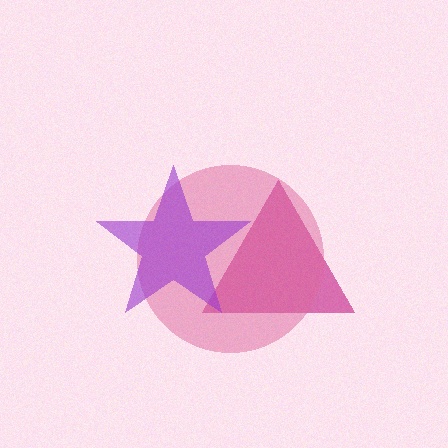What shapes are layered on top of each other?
The layered shapes are: a magenta triangle, a pink circle, a purple star.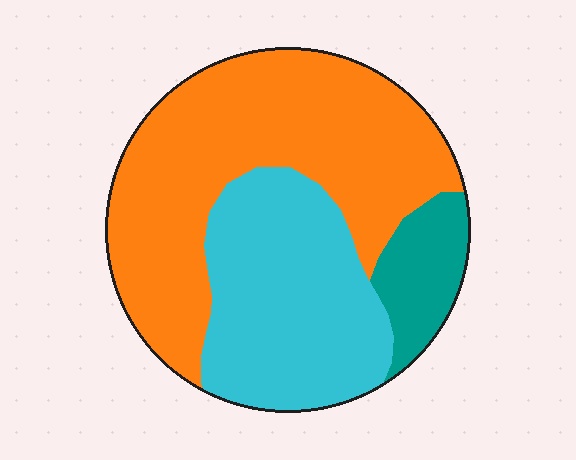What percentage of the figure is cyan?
Cyan takes up between a third and a half of the figure.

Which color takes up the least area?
Teal, at roughly 10%.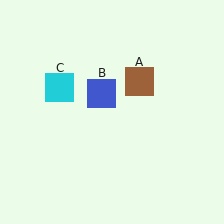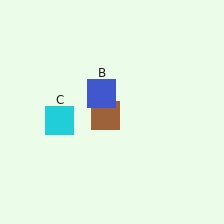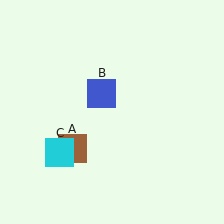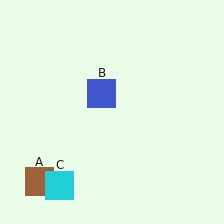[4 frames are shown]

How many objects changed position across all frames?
2 objects changed position: brown square (object A), cyan square (object C).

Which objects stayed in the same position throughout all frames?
Blue square (object B) remained stationary.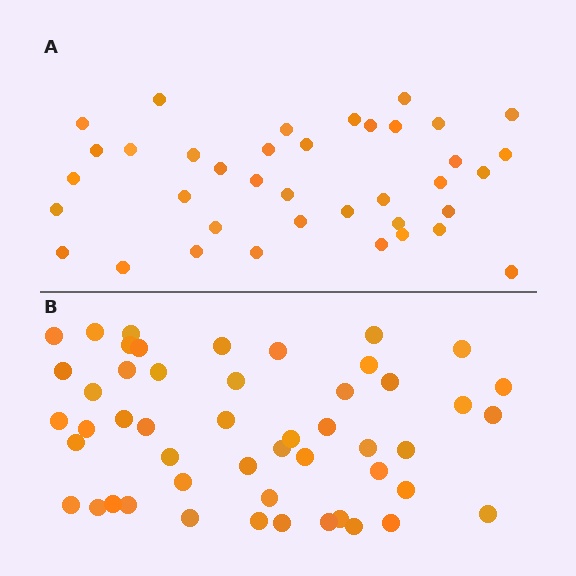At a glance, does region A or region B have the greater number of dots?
Region B (the bottom region) has more dots.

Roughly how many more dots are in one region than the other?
Region B has roughly 12 or so more dots than region A.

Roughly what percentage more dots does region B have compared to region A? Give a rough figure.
About 30% more.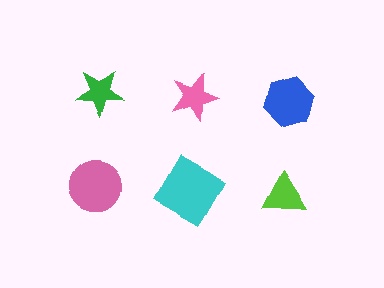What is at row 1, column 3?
A blue hexagon.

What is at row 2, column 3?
A lime triangle.